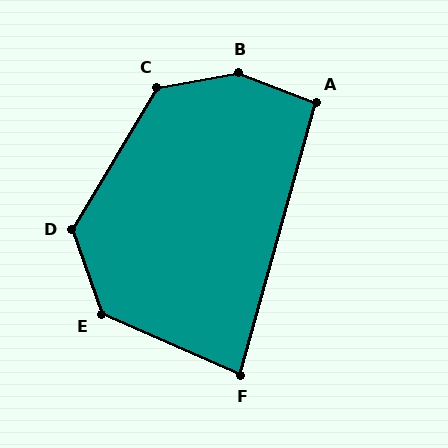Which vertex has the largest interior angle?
B, at approximately 148 degrees.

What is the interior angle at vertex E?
Approximately 133 degrees (obtuse).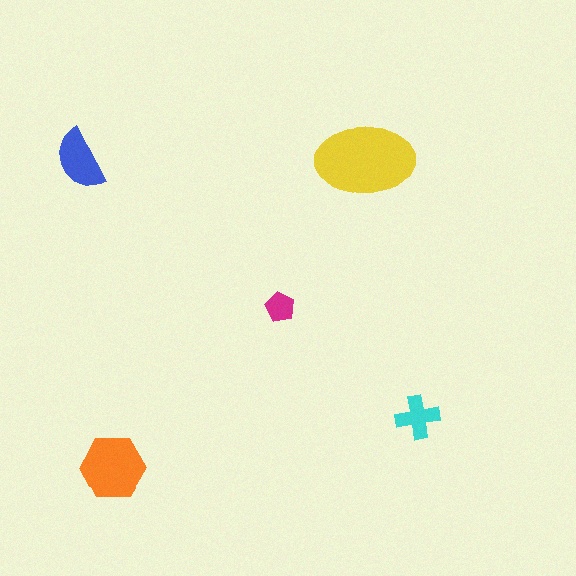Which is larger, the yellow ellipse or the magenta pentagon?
The yellow ellipse.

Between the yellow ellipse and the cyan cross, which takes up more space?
The yellow ellipse.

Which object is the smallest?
The magenta pentagon.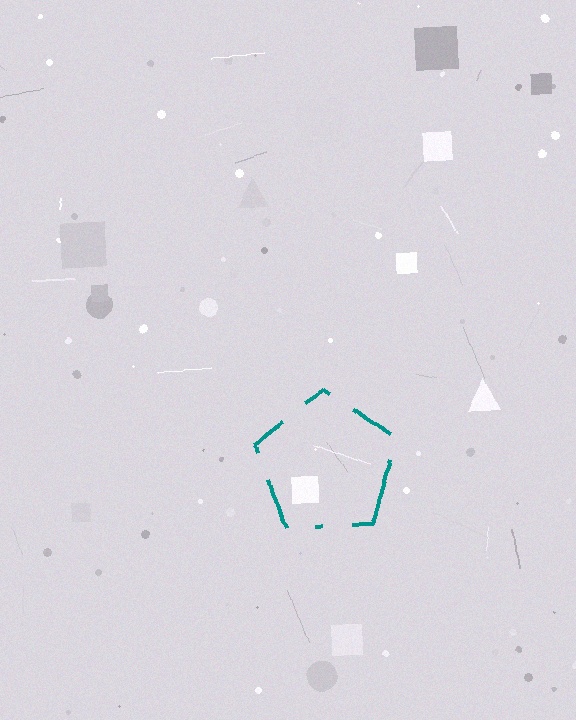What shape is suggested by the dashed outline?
The dashed outline suggests a pentagon.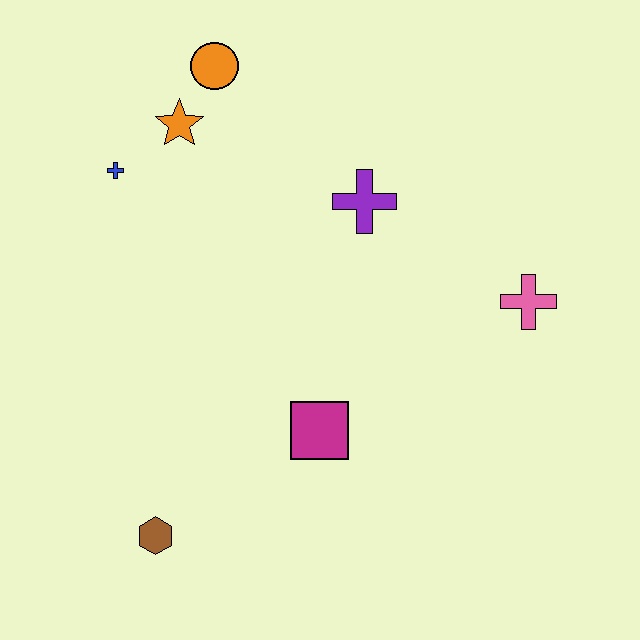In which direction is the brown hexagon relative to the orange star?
The brown hexagon is below the orange star.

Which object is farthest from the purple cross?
The brown hexagon is farthest from the purple cross.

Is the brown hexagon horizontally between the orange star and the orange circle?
No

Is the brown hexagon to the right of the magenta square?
No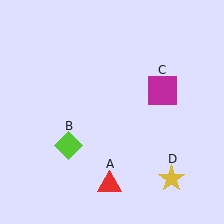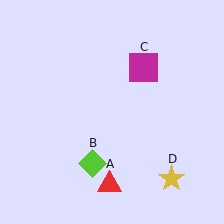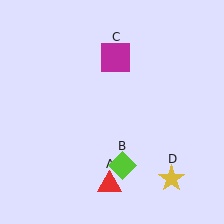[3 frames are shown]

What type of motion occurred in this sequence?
The lime diamond (object B), magenta square (object C) rotated counterclockwise around the center of the scene.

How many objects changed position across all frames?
2 objects changed position: lime diamond (object B), magenta square (object C).